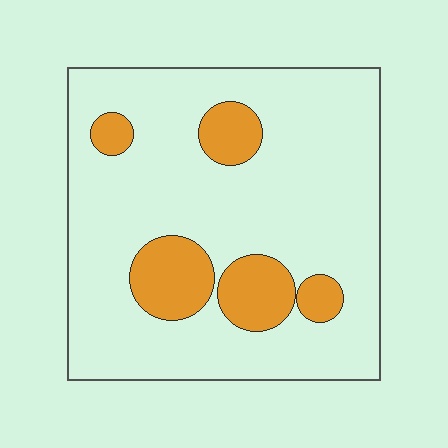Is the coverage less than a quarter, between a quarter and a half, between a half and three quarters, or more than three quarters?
Less than a quarter.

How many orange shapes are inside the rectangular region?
5.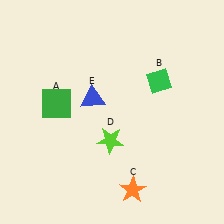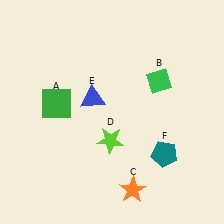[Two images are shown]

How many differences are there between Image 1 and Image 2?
There is 1 difference between the two images.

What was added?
A teal pentagon (F) was added in Image 2.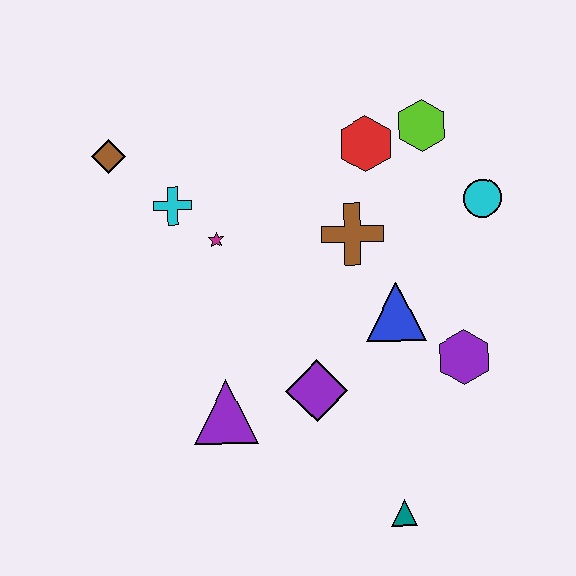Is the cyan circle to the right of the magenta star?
Yes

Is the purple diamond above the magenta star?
No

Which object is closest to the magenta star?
The cyan cross is closest to the magenta star.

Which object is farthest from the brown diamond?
The teal triangle is farthest from the brown diamond.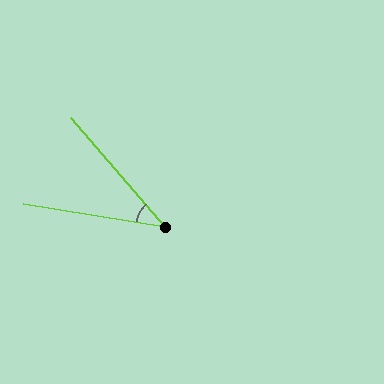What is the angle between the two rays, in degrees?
Approximately 40 degrees.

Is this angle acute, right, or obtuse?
It is acute.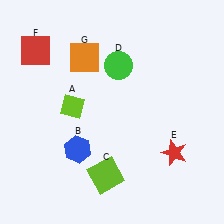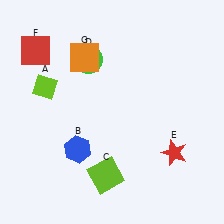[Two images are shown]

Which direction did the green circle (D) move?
The green circle (D) moved left.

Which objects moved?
The objects that moved are: the lime diamond (A), the green circle (D).